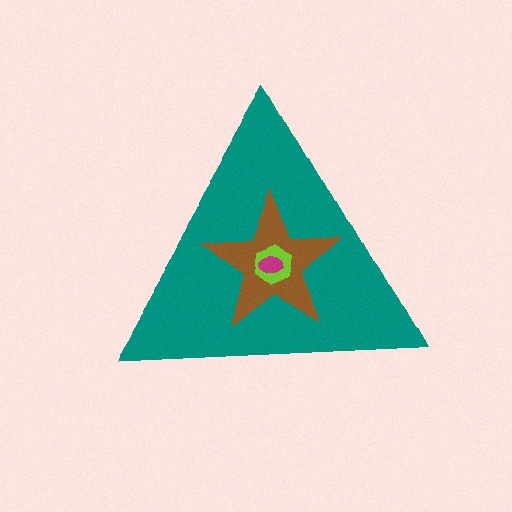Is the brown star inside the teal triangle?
Yes.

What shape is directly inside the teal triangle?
The brown star.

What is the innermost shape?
The magenta ellipse.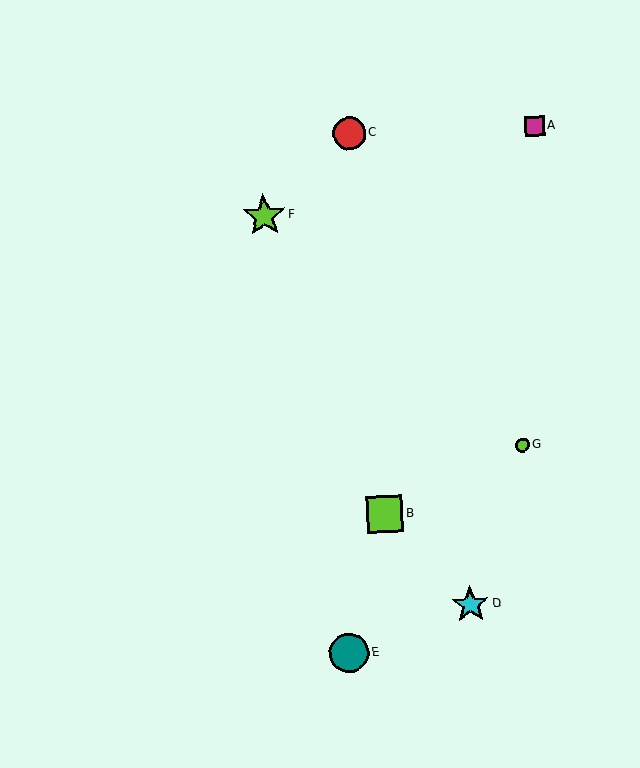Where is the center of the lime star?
The center of the lime star is at (264, 216).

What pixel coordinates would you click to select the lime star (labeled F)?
Click at (264, 216) to select the lime star F.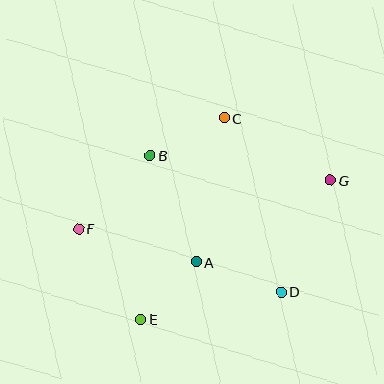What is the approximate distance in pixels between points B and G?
The distance between B and G is approximately 181 pixels.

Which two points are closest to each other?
Points A and E are closest to each other.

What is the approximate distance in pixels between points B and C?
The distance between B and C is approximately 83 pixels.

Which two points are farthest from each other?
Points F and G are farthest from each other.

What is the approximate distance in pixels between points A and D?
The distance between A and D is approximately 90 pixels.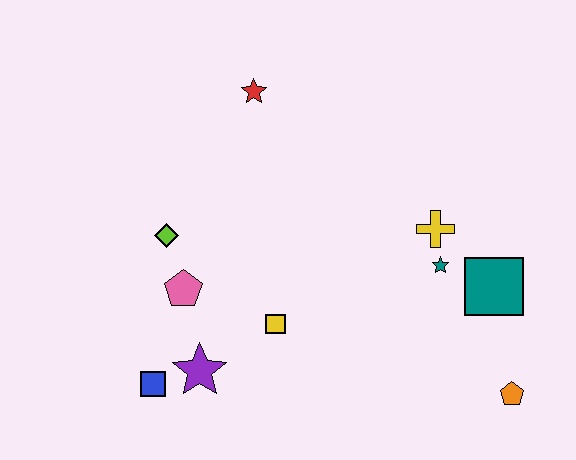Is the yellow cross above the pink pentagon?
Yes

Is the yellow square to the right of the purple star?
Yes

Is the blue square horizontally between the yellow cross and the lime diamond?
No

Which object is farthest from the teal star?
The blue square is farthest from the teal star.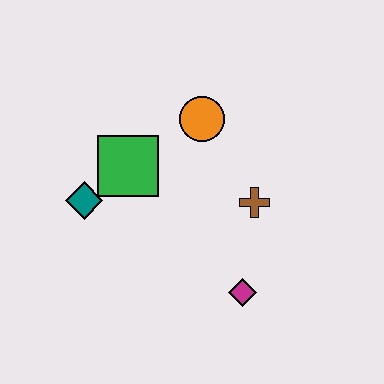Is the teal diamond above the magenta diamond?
Yes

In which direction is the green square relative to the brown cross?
The green square is to the left of the brown cross.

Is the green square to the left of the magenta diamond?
Yes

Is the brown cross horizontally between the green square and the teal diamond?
No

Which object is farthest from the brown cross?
The teal diamond is farthest from the brown cross.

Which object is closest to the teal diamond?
The green square is closest to the teal diamond.